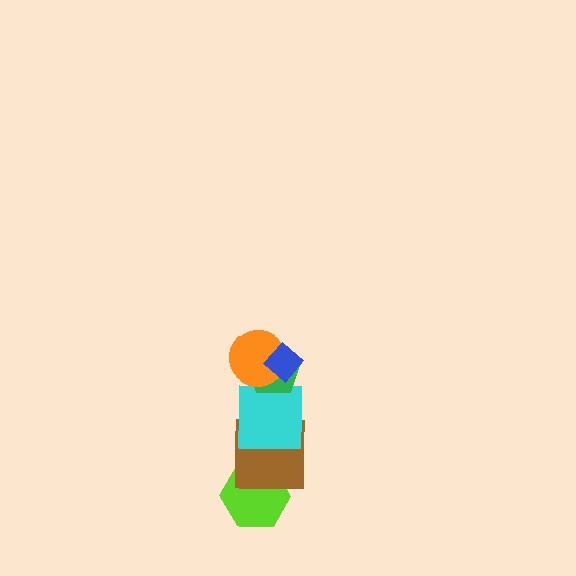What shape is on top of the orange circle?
The blue diamond is on top of the orange circle.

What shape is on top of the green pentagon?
The orange circle is on top of the green pentagon.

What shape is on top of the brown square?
The cyan square is on top of the brown square.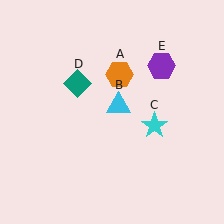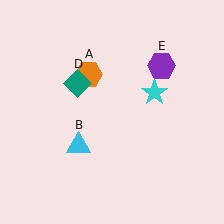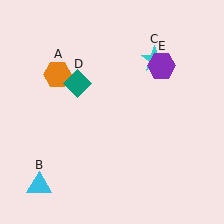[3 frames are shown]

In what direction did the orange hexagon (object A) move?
The orange hexagon (object A) moved left.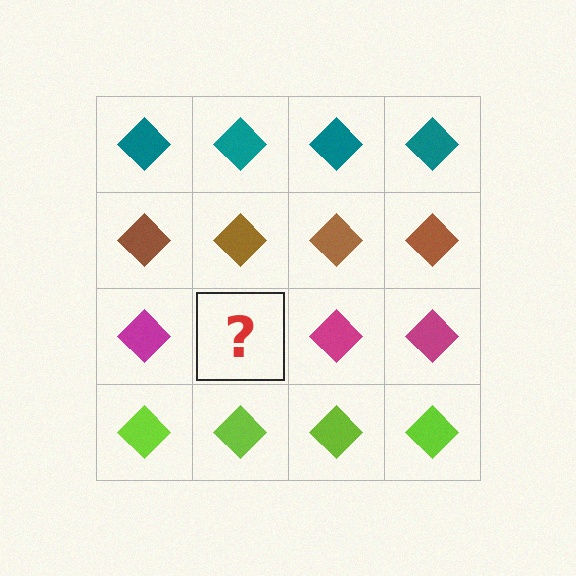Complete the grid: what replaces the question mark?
The question mark should be replaced with a magenta diamond.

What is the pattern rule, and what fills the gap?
The rule is that each row has a consistent color. The gap should be filled with a magenta diamond.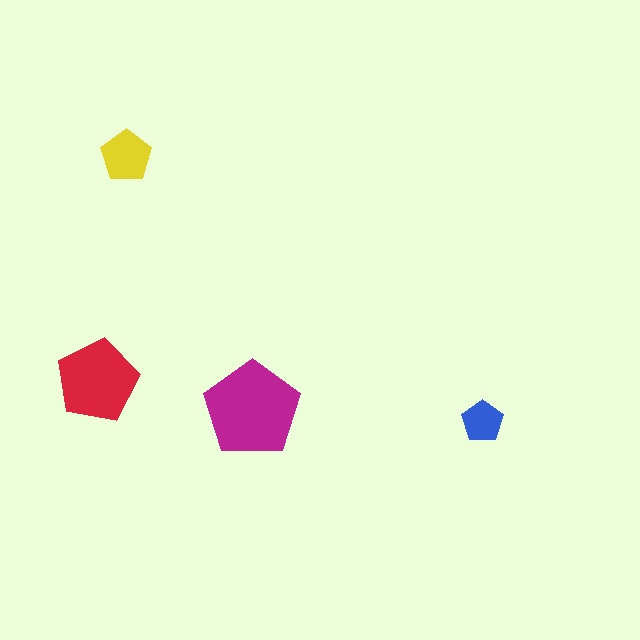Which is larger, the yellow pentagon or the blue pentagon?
The yellow one.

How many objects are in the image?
There are 4 objects in the image.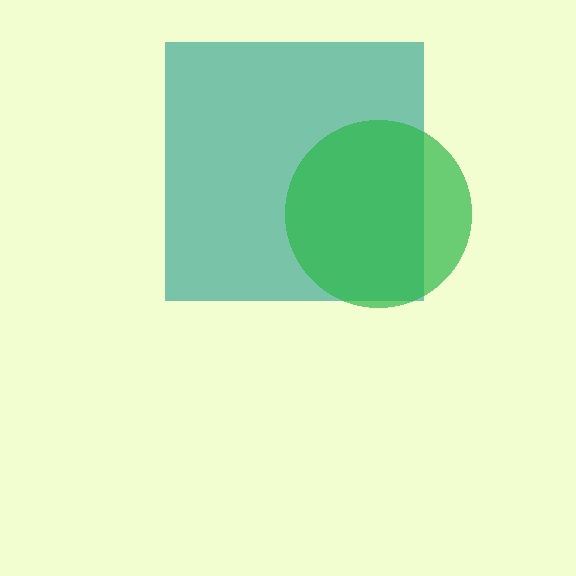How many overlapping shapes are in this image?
There are 2 overlapping shapes in the image.